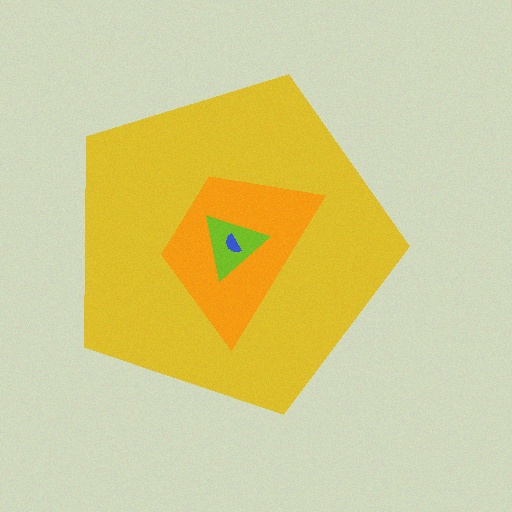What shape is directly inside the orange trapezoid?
The lime triangle.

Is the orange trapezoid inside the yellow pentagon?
Yes.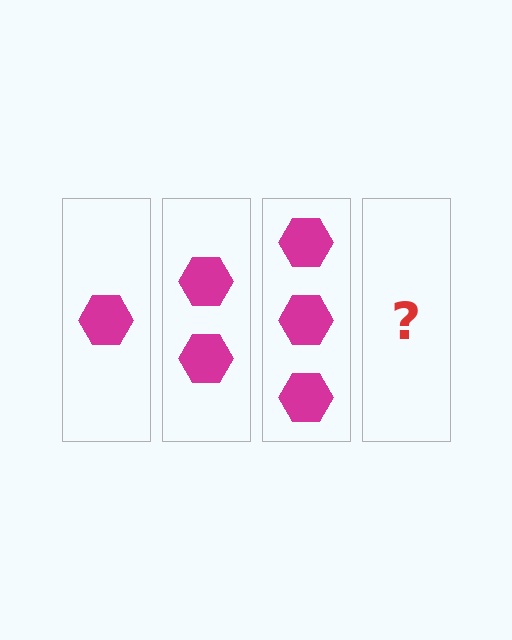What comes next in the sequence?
The next element should be 4 hexagons.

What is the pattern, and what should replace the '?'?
The pattern is that each step adds one more hexagon. The '?' should be 4 hexagons.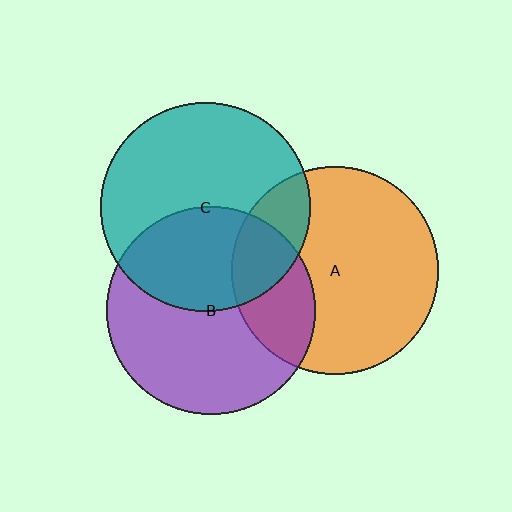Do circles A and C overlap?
Yes.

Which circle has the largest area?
Circle C (teal).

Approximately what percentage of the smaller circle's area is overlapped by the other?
Approximately 20%.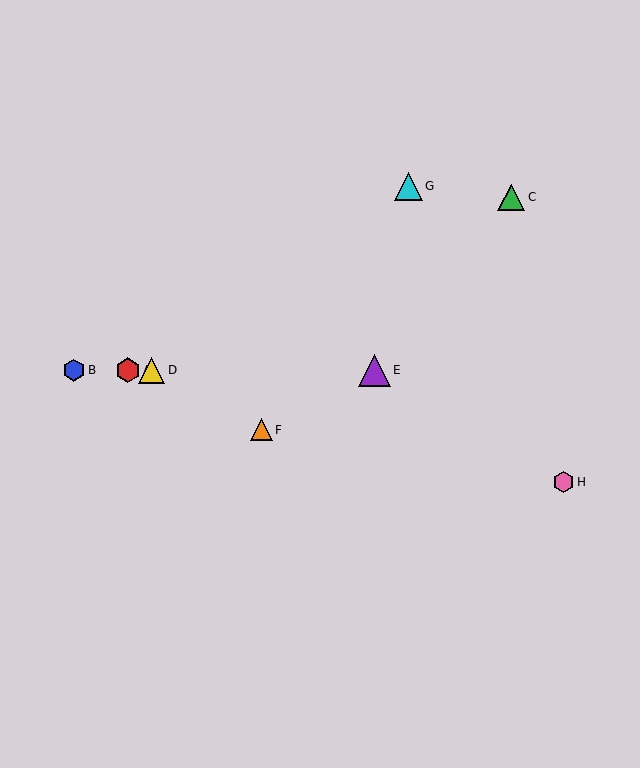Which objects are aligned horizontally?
Objects A, B, D, E are aligned horizontally.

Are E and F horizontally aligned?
No, E is at y≈370 and F is at y≈430.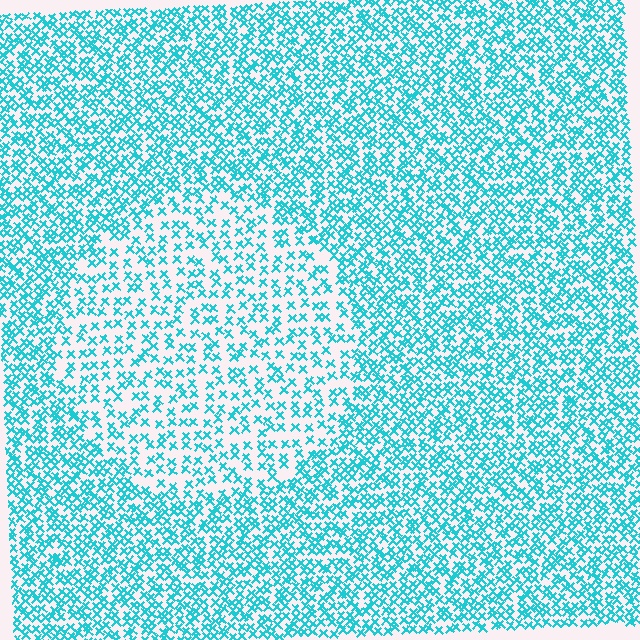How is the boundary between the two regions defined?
The boundary is defined by a change in element density (approximately 1.9x ratio). All elements are the same color, size, and shape.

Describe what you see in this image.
The image contains small cyan elements arranged at two different densities. A circle-shaped region is visible where the elements are less densely packed than the surrounding area.